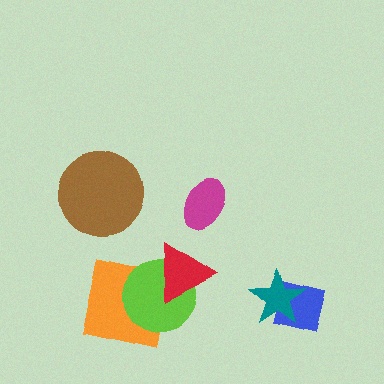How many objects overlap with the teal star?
1 object overlaps with the teal star.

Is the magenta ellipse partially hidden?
No, no other shape covers it.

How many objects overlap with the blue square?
1 object overlaps with the blue square.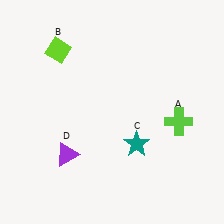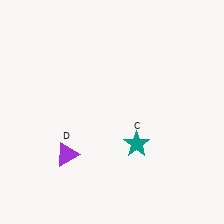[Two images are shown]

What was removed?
The lime diamond (B), the lime cross (A) were removed in Image 2.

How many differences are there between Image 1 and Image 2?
There are 2 differences between the two images.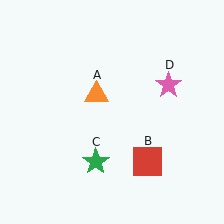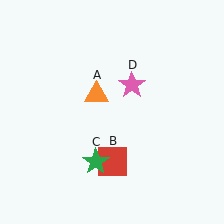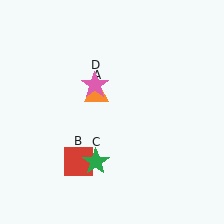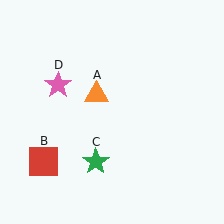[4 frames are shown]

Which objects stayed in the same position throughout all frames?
Orange triangle (object A) and green star (object C) remained stationary.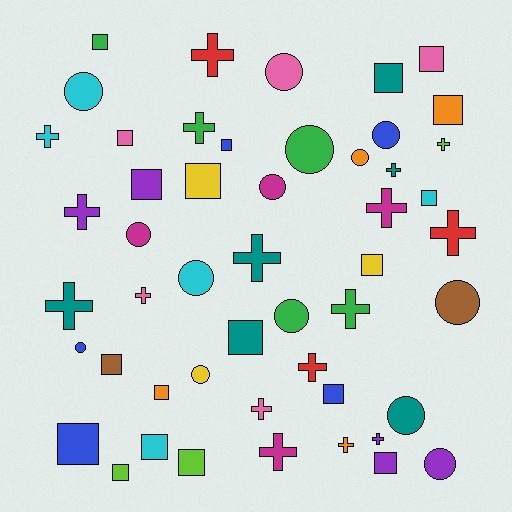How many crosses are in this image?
There are 17 crosses.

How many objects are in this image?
There are 50 objects.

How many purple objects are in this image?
There are 5 purple objects.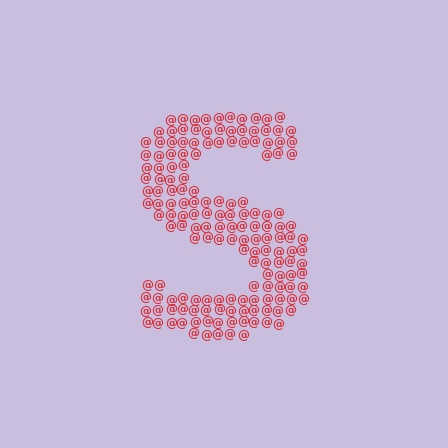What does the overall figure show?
The overall figure shows the letter S.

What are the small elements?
The small elements are at signs.